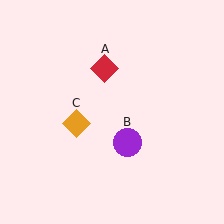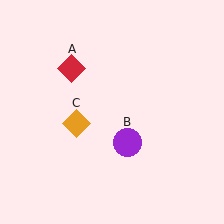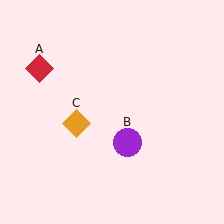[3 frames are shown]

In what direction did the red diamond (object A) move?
The red diamond (object A) moved left.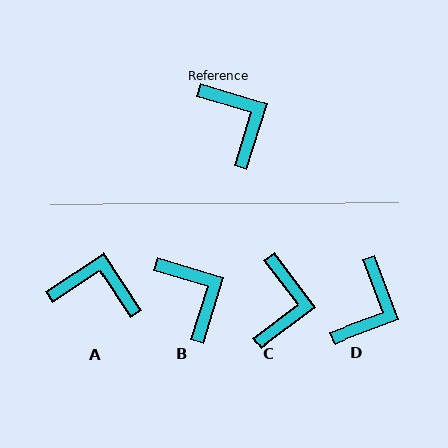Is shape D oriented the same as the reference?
No, it is off by about 53 degrees.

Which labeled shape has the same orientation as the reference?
B.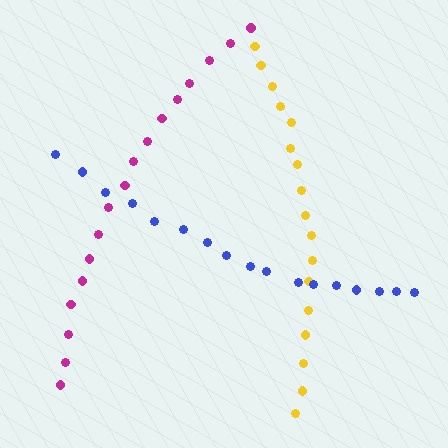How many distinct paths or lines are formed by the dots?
There are 3 distinct paths.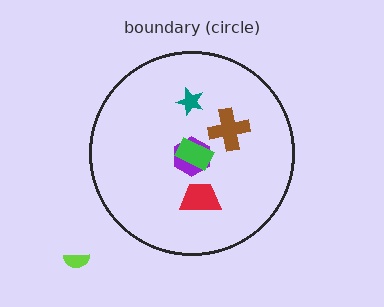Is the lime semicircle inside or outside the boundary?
Outside.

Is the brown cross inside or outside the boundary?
Inside.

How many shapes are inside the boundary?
5 inside, 1 outside.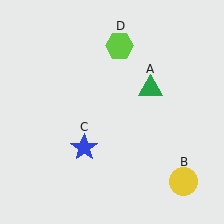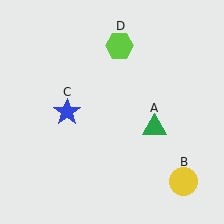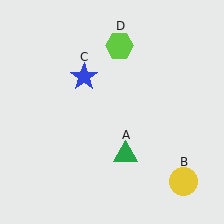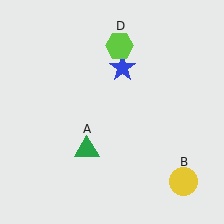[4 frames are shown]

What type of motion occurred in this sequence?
The green triangle (object A), blue star (object C) rotated clockwise around the center of the scene.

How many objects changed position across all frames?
2 objects changed position: green triangle (object A), blue star (object C).